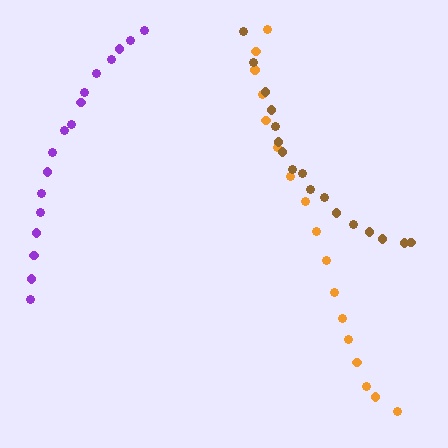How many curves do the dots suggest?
There are 3 distinct paths.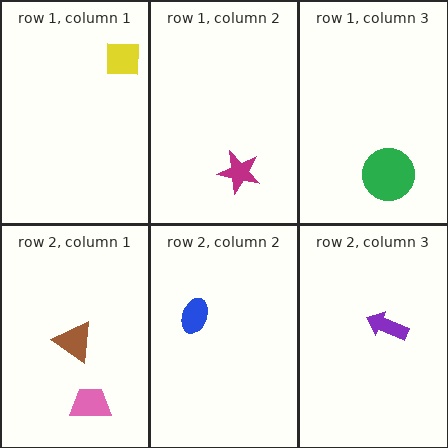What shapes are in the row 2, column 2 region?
The blue ellipse.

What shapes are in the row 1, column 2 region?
The magenta star.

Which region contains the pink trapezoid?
The row 2, column 1 region.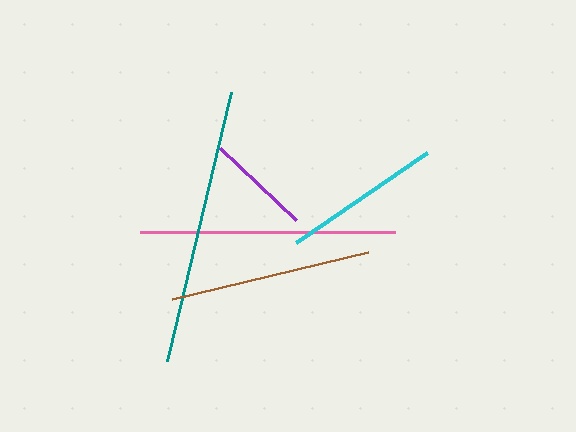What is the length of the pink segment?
The pink segment is approximately 255 pixels long.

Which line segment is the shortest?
The purple line is the shortest at approximately 105 pixels.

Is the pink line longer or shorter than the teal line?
The teal line is longer than the pink line.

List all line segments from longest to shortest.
From longest to shortest: teal, pink, brown, cyan, purple.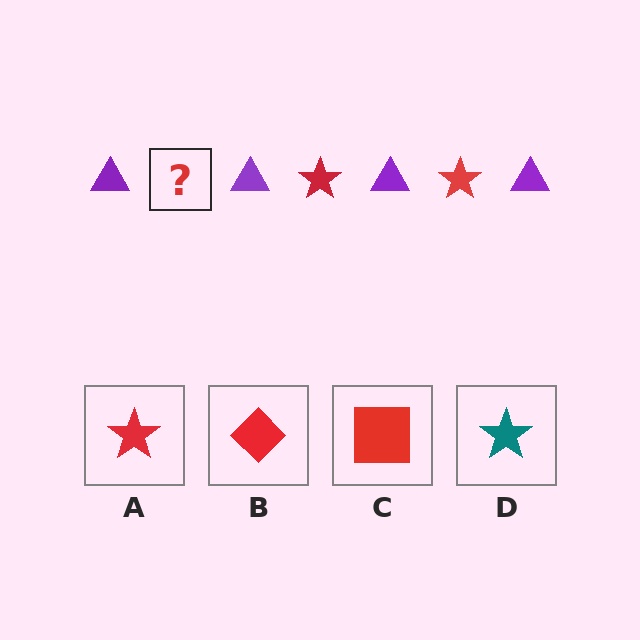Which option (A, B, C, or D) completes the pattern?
A.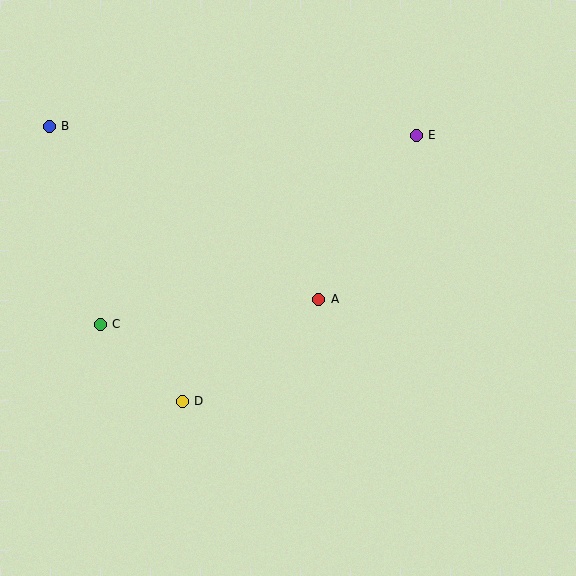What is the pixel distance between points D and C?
The distance between D and C is 113 pixels.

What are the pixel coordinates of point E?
Point E is at (416, 135).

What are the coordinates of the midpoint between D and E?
The midpoint between D and E is at (299, 268).